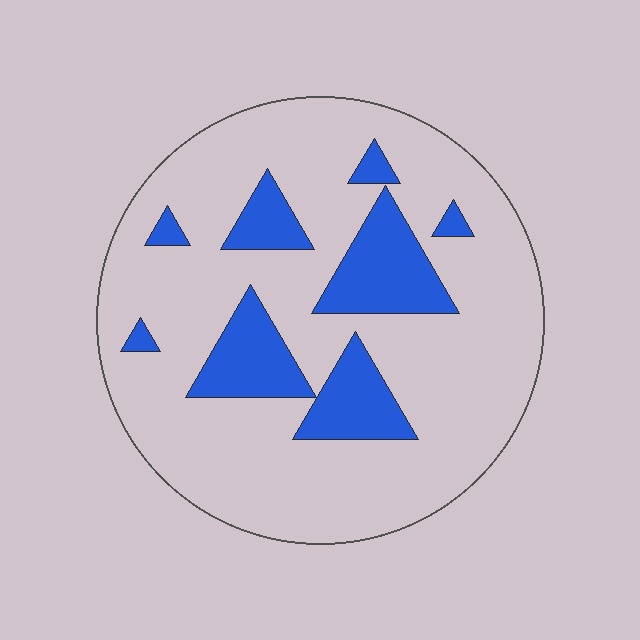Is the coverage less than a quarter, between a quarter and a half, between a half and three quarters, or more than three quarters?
Less than a quarter.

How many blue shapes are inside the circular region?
8.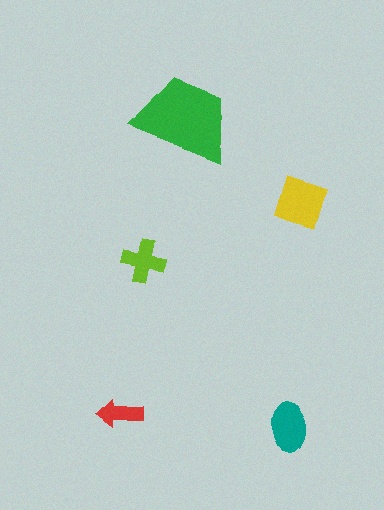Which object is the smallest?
The red arrow.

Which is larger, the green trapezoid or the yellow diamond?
The green trapezoid.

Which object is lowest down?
The teal ellipse is bottommost.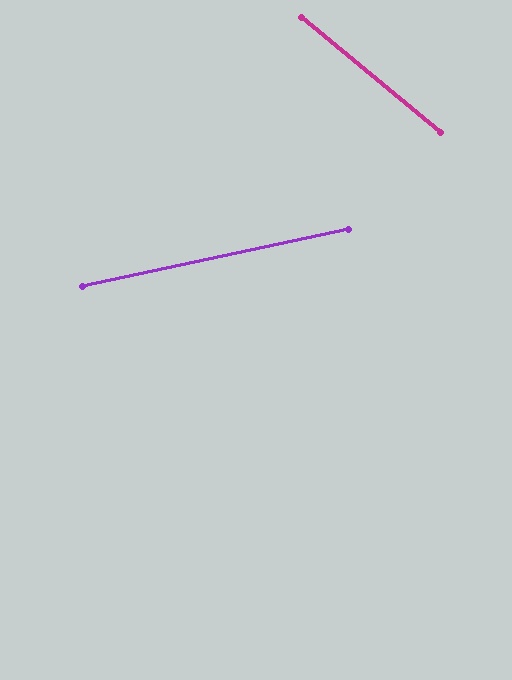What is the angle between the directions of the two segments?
Approximately 52 degrees.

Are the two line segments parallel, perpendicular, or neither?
Neither parallel nor perpendicular — they differ by about 52°.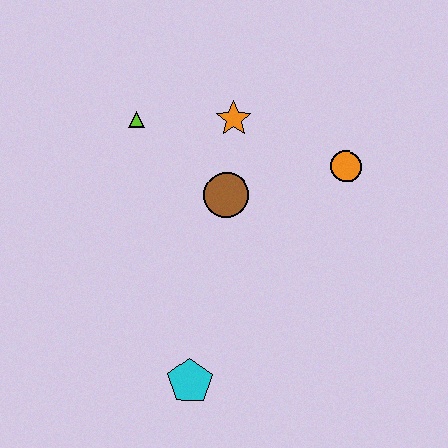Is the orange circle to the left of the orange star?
No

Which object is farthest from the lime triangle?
The cyan pentagon is farthest from the lime triangle.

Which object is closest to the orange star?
The brown circle is closest to the orange star.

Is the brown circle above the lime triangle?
No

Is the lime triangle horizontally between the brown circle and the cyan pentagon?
No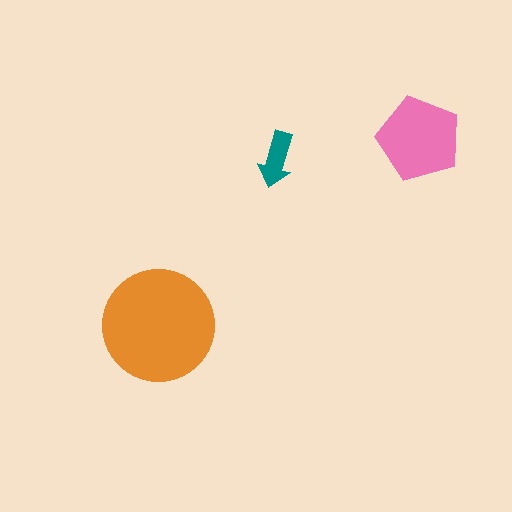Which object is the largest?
The orange circle.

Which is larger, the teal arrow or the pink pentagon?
The pink pentagon.